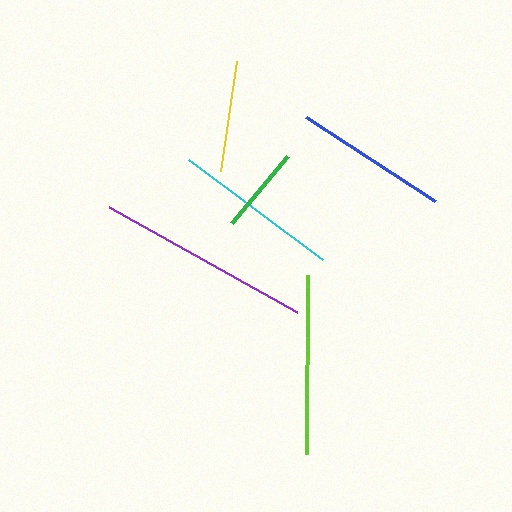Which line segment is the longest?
The purple line is the longest at approximately 215 pixels.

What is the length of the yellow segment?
The yellow segment is approximately 112 pixels long.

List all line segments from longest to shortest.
From longest to shortest: purple, lime, cyan, blue, yellow, green.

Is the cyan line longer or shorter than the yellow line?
The cyan line is longer than the yellow line.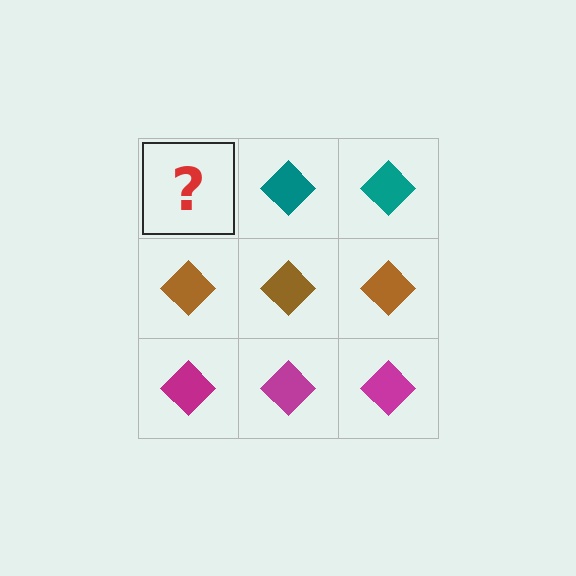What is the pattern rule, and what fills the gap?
The rule is that each row has a consistent color. The gap should be filled with a teal diamond.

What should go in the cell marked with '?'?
The missing cell should contain a teal diamond.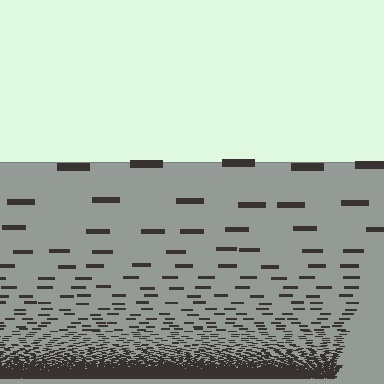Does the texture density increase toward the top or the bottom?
Density increases toward the bottom.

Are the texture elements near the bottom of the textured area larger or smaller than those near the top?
Smaller. The gradient is inverted — elements near the bottom are smaller and denser.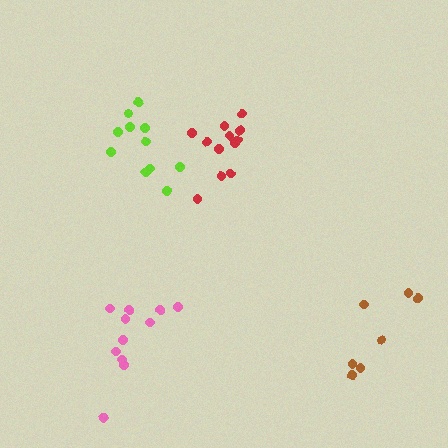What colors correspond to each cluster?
The clusters are colored: pink, red, lime, brown.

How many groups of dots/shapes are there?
There are 4 groups.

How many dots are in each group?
Group 1: 11 dots, Group 2: 12 dots, Group 3: 11 dots, Group 4: 7 dots (41 total).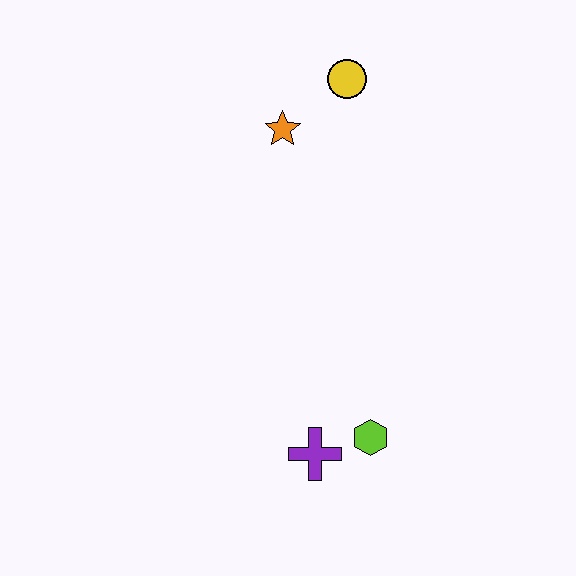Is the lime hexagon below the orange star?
Yes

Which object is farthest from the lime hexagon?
The yellow circle is farthest from the lime hexagon.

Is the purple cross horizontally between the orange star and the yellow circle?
Yes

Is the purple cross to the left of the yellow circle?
Yes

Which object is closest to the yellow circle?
The orange star is closest to the yellow circle.